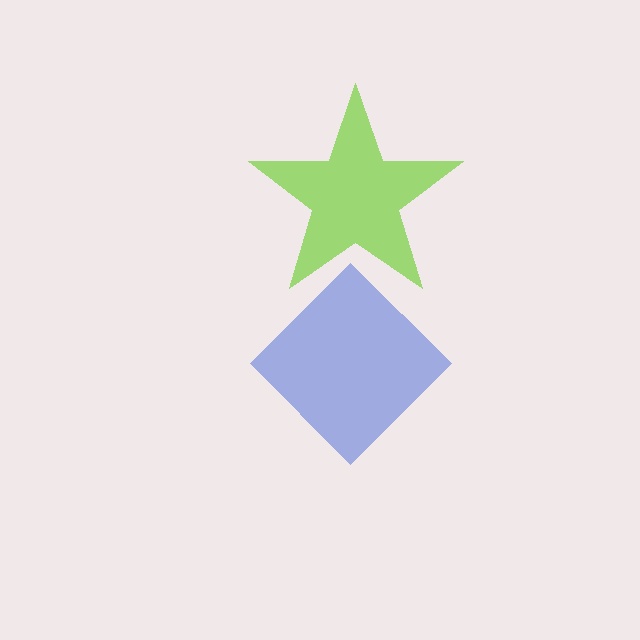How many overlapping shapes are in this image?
There are 2 overlapping shapes in the image.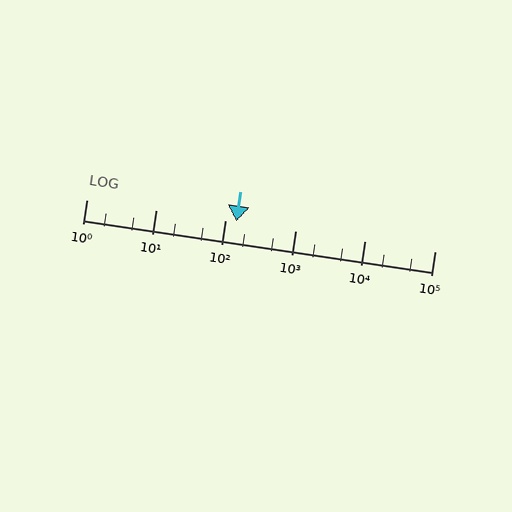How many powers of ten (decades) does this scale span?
The scale spans 5 decades, from 1 to 100000.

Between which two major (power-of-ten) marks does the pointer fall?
The pointer is between 100 and 1000.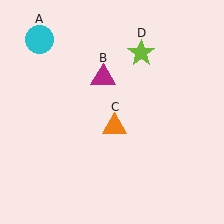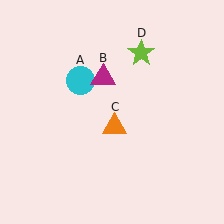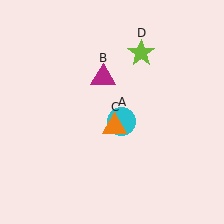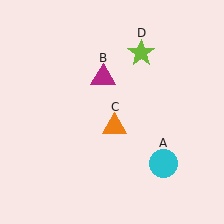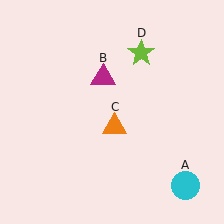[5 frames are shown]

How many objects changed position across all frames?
1 object changed position: cyan circle (object A).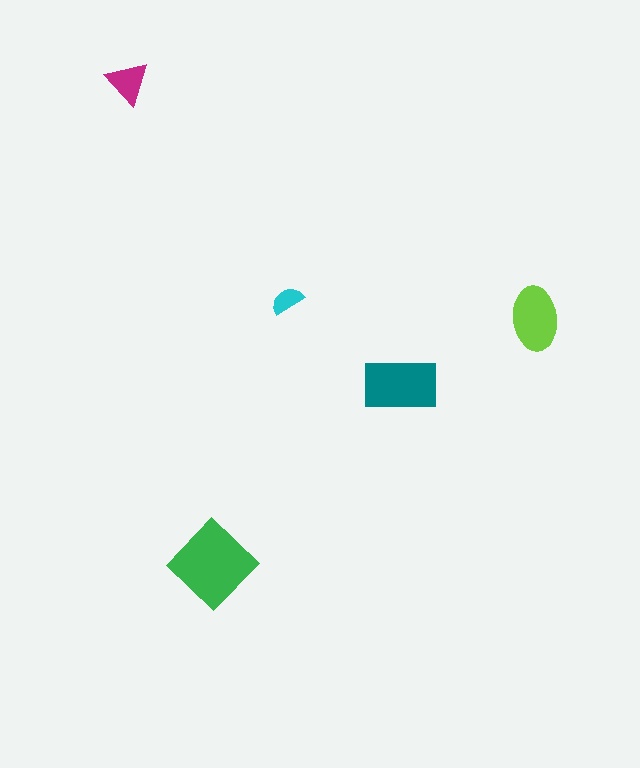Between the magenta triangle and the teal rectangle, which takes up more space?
The teal rectangle.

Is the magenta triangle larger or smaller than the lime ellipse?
Smaller.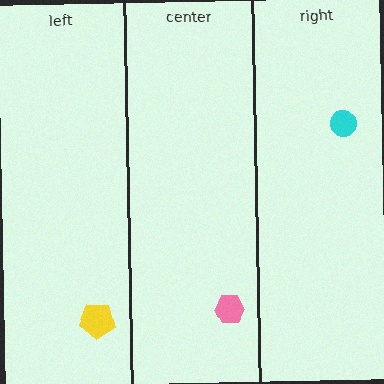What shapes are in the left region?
The yellow pentagon.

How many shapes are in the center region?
1.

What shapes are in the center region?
The pink hexagon.